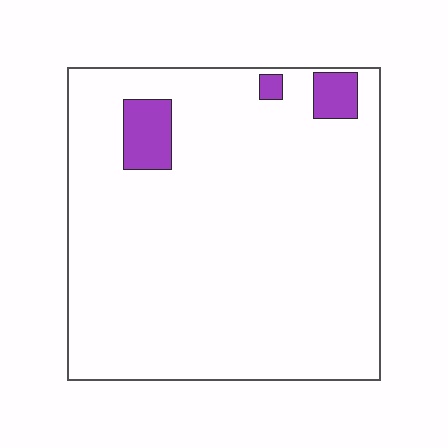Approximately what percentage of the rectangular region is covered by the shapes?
Approximately 5%.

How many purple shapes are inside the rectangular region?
3.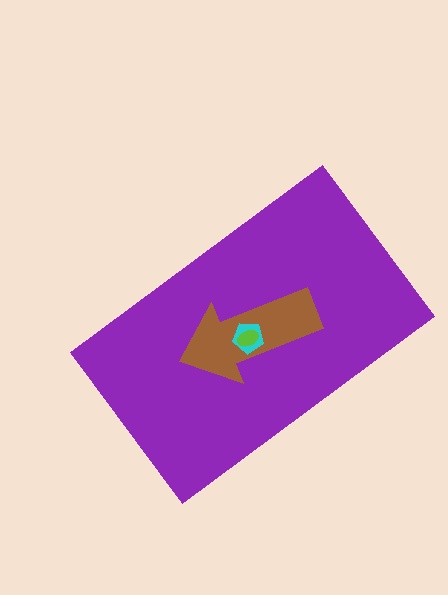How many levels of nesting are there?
4.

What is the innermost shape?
The lime ellipse.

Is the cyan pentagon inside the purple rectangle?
Yes.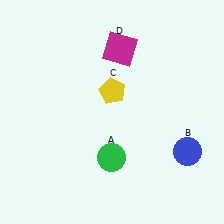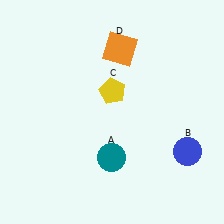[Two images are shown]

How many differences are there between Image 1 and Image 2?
There are 2 differences between the two images.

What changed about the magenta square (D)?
In Image 1, D is magenta. In Image 2, it changed to orange.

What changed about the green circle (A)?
In Image 1, A is green. In Image 2, it changed to teal.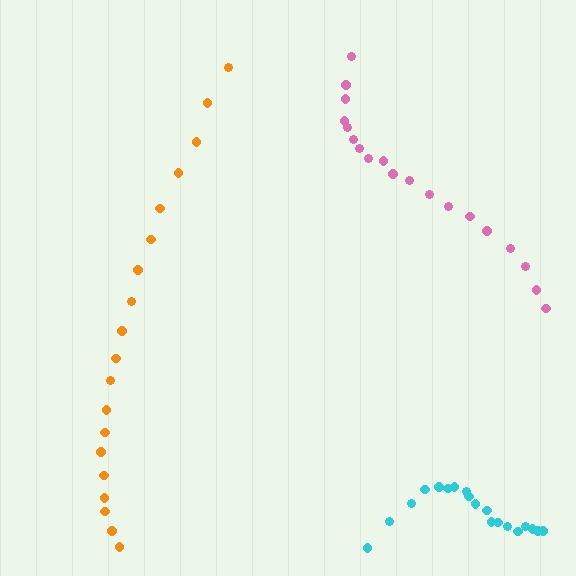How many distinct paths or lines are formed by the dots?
There are 3 distinct paths.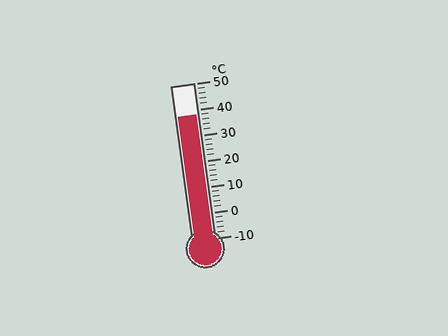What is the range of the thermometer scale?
The thermometer scale ranges from -10°C to 50°C.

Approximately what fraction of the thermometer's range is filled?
The thermometer is filled to approximately 80% of its range.